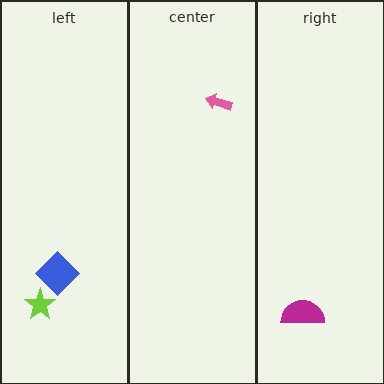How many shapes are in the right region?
1.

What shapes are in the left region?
The lime star, the blue diamond.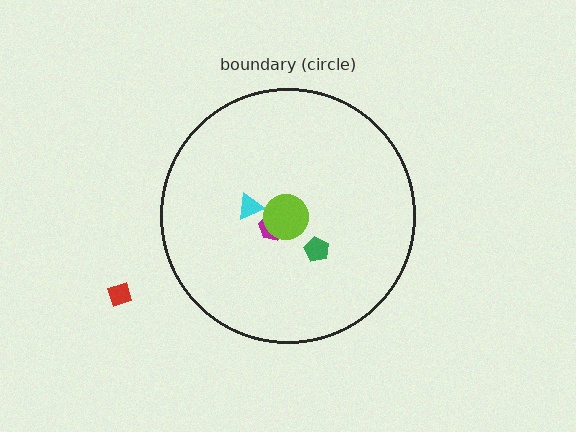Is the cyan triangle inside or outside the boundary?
Inside.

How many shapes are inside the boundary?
4 inside, 1 outside.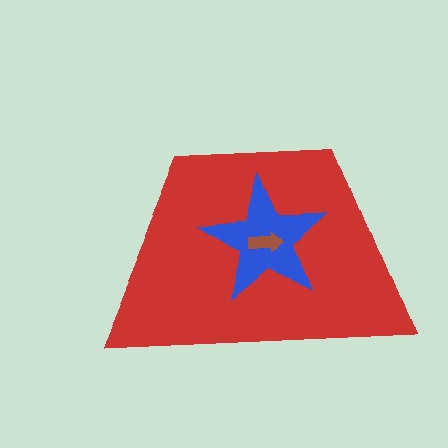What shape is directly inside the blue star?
The brown arrow.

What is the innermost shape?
The brown arrow.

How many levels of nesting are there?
3.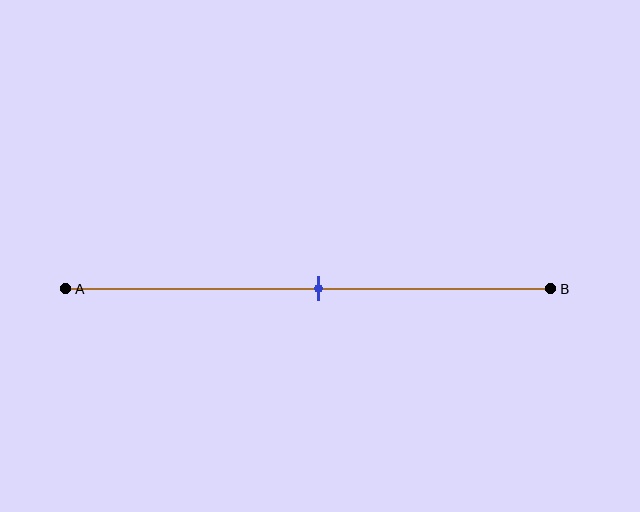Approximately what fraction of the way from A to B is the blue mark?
The blue mark is approximately 50% of the way from A to B.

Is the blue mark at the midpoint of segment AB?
Yes, the mark is approximately at the midpoint.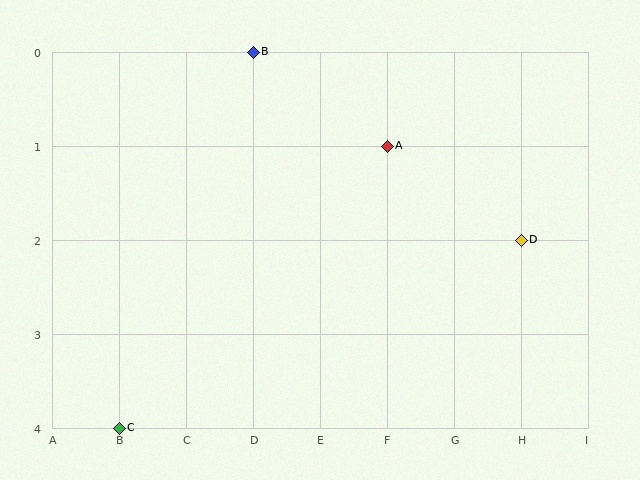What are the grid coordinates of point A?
Point A is at grid coordinates (F, 1).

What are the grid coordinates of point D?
Point D is at grid coordinates (H, 2).